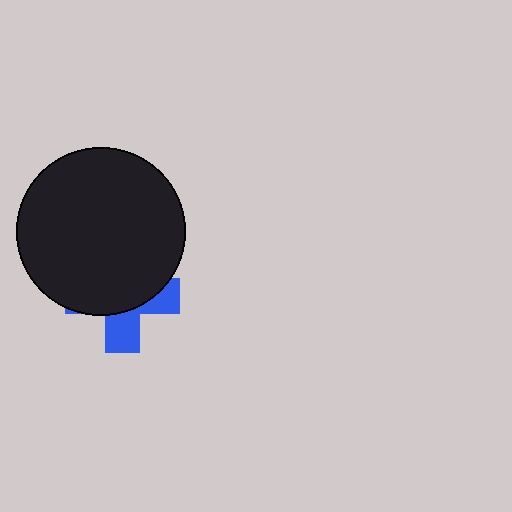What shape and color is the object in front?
The object in front is a black circle.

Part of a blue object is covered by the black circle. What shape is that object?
It is a cross.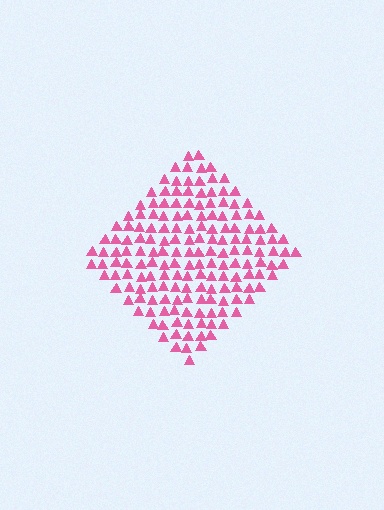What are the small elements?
The small elements are triangles.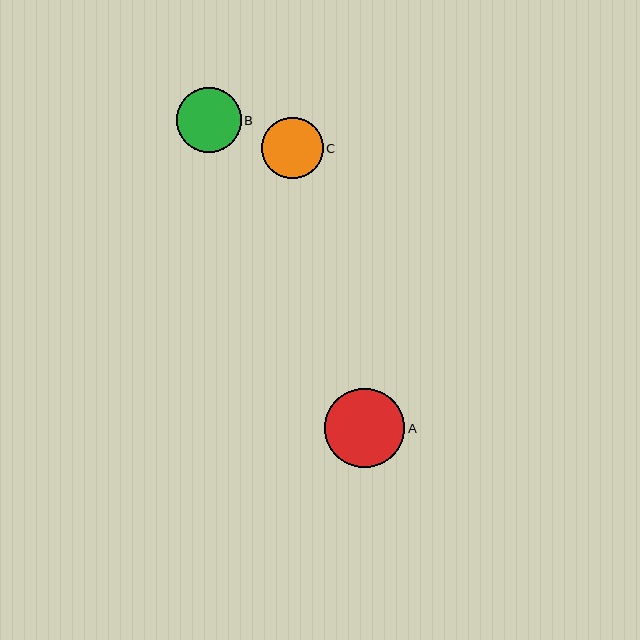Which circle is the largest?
Circle A is the largest with a size of approximately 80 pixels.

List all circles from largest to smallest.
From largest to smallest: A, B, C.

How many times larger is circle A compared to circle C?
Circle A is approximately 1.3 times the size of circle C.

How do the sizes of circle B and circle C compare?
Circle B and circle C are approximately the same size.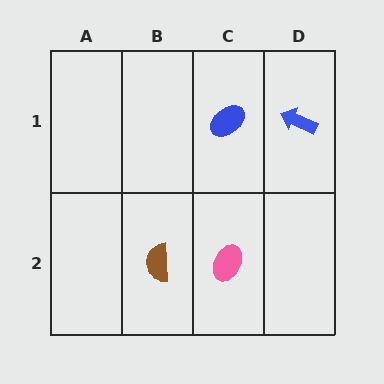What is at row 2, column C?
A pink ellipse.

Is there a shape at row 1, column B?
No, that cell is empty.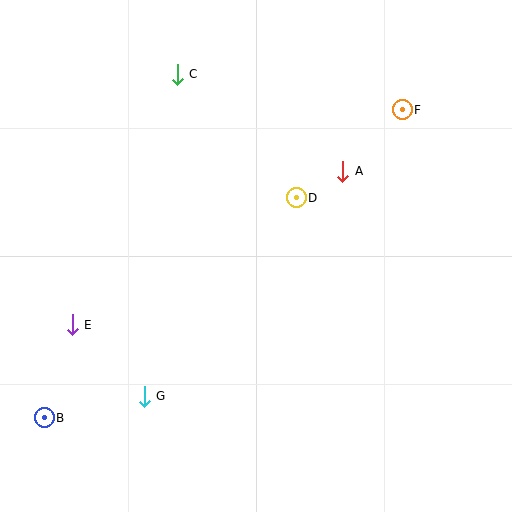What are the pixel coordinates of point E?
Point E is at (72, 325).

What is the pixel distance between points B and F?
The distance between B and F is 472 pixels.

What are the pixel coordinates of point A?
Point A is at (343, 171).